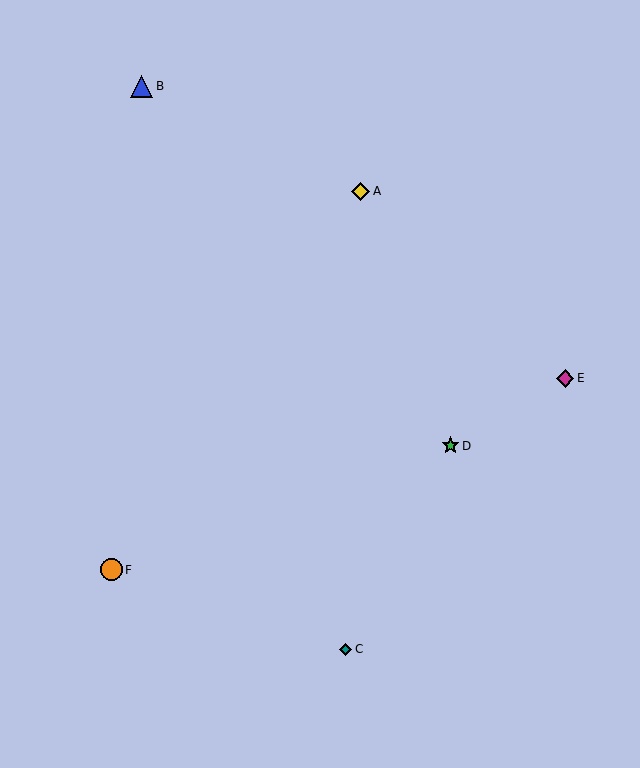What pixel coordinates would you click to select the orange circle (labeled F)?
Click at (111, 570) to select the orange circle F.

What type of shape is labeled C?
Shape C is a teal diamond.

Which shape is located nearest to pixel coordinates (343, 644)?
The teal diamond (labeled C) at (345, 649) is nearest to that location.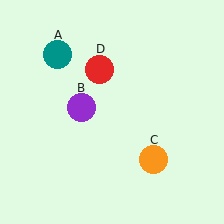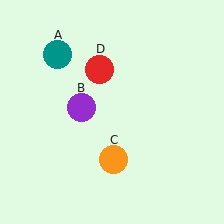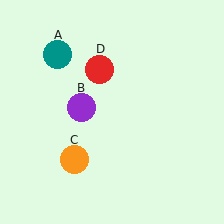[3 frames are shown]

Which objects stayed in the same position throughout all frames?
Teal circle (object A) and purple circle (object B) and red circle (object D) remained stationary.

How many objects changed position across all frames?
1 object changed position: orange circle (object C).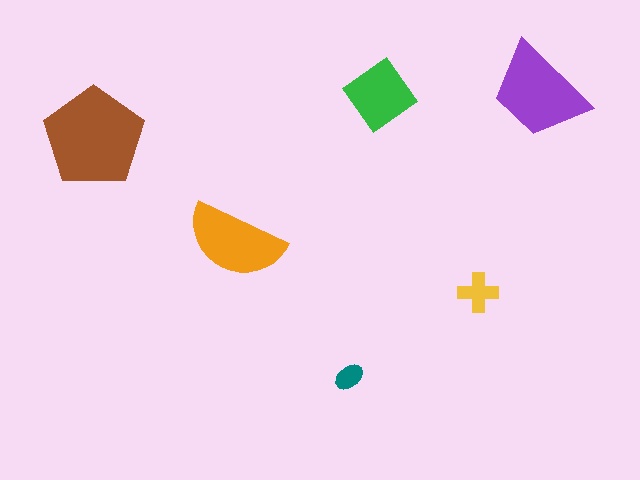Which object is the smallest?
The teal ellipse.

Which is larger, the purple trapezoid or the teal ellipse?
The purple trapezoid.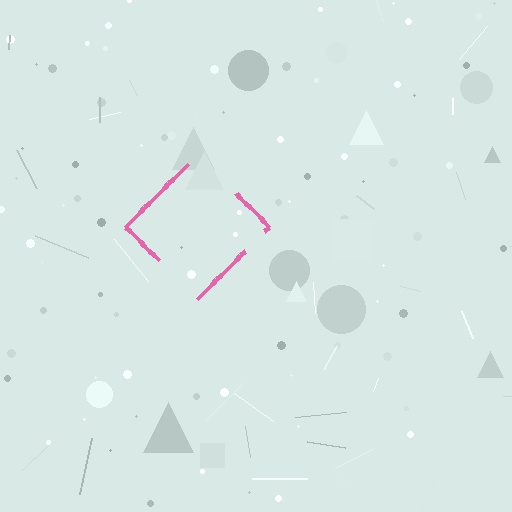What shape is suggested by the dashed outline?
The dashed outline suggests a diamond.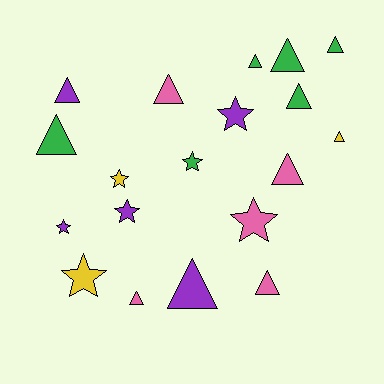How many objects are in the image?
There are 19 objects.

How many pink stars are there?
There is 1 pink star.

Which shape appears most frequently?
Triangle, with 12 objects.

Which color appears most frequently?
Green, with 6 objects.